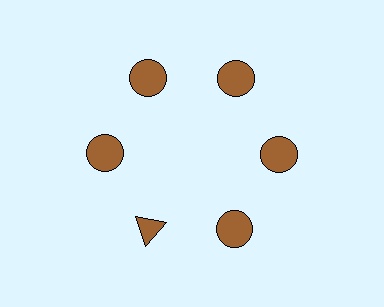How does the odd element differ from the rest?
It has a different shape: triangle instead of circle.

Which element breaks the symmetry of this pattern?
The brown triangle at roughly the 7 o'clock position breaks the symmetry. All other shapes are brown circles.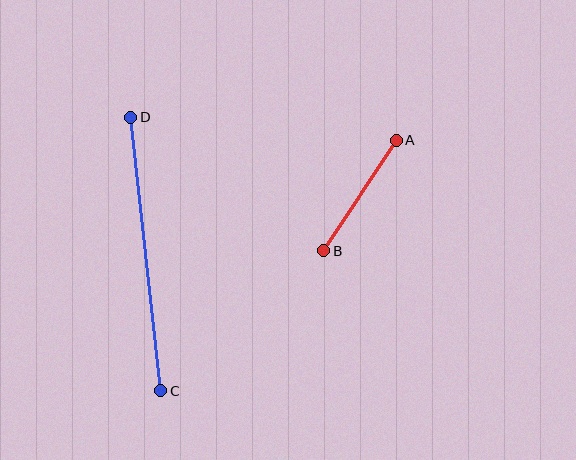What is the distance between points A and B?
The distance is approximately 132 pixels.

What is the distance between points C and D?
The distance is approximately 275 pixels.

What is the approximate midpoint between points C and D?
The midpoint is at approximately (146, 254) pixels.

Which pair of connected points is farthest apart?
Points C and D are farthest apart.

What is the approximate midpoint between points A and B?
The midpoint is at approximately (360, 196) pixels.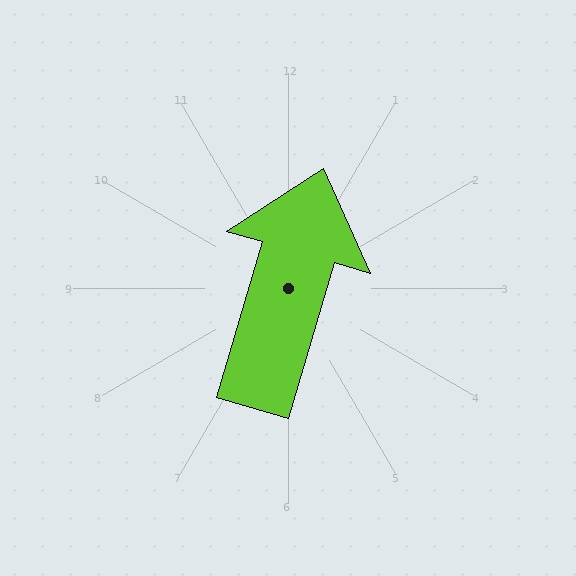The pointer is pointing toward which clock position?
Roughly 1 o'clock.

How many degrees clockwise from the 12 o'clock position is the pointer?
Approximately 16 degrees.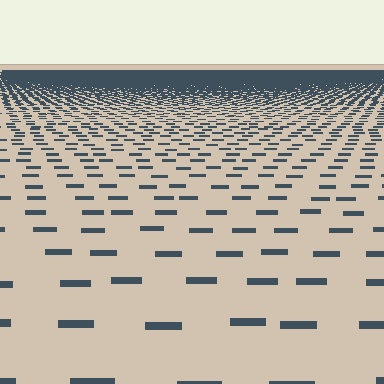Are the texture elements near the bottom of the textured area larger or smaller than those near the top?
Larger. Near the bottom, elements are closer to the viewer and appear at a bigger on-screen size.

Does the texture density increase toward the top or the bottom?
Density increases toward the top.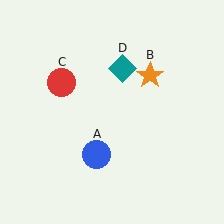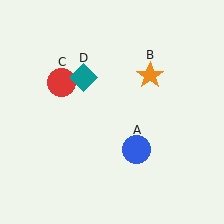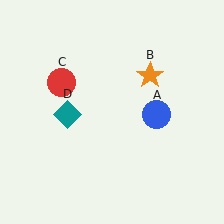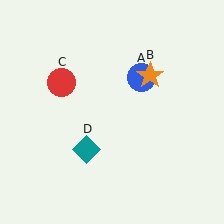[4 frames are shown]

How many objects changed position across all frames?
2 objects changed position: blue circle (object A), teal diamond (object D).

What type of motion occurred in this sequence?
The blue circle (object A), teal diamond (object D) rotated counterclockwise around the center of the scene.